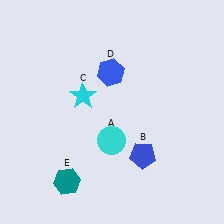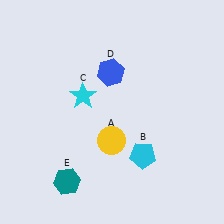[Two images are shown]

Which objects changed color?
A changed from cyan to yellow. B changed from blue to cyan.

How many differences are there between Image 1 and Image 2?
There are 2 differences between the two images.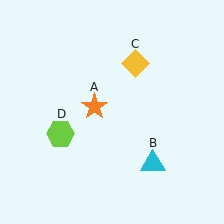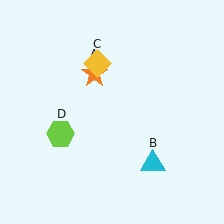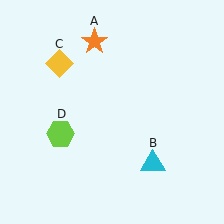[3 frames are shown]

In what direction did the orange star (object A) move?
The orange star (object A) moved up.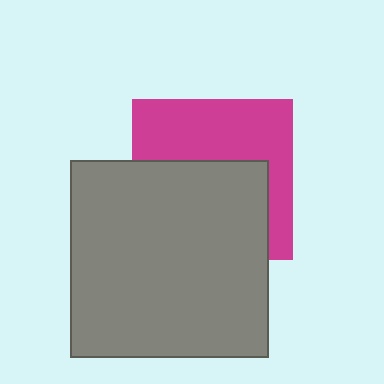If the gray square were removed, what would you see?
You would see the complete magenta square.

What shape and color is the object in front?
The object in front is a gray square.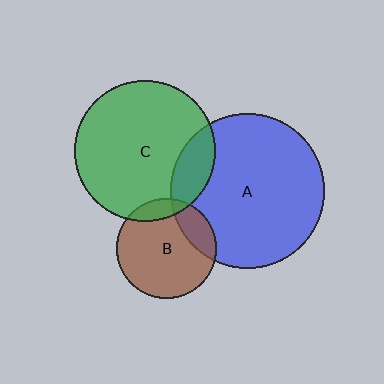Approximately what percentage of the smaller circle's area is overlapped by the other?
Approximately 20%.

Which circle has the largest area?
Circle A (blue).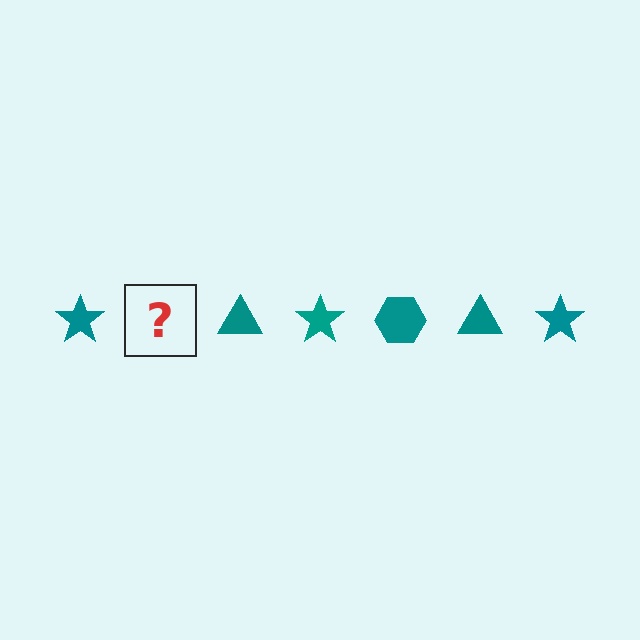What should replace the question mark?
The question mark should be replaced with a teal hexagon.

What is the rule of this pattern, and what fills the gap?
The rule is that the pattern cycles through star, hexagon, triangle shapes in teal. The gap should be filled with a teal hexagon.